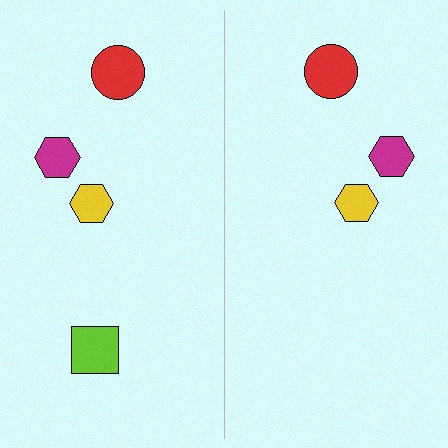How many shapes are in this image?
There are 7 shapes in this image.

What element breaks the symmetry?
A lime square is missing from the right side.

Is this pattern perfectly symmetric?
No, the pattern is not perfectly symmetric. A lime square is missing from the right side.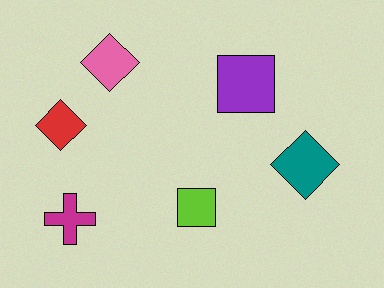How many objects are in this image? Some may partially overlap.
There are 6 objects.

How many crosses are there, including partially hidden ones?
There is 1 cross.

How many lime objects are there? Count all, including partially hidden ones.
There is 1 lime object.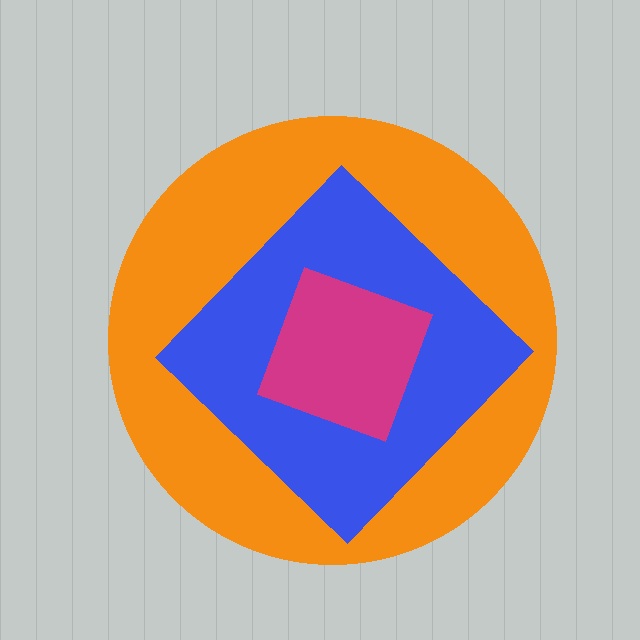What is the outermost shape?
The orange circle.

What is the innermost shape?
The magenta diamond.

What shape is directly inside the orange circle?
The blue diamond.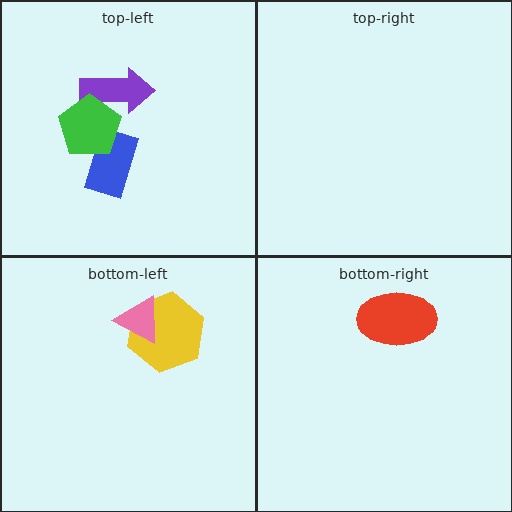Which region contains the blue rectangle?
The top-left region.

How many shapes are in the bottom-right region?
1.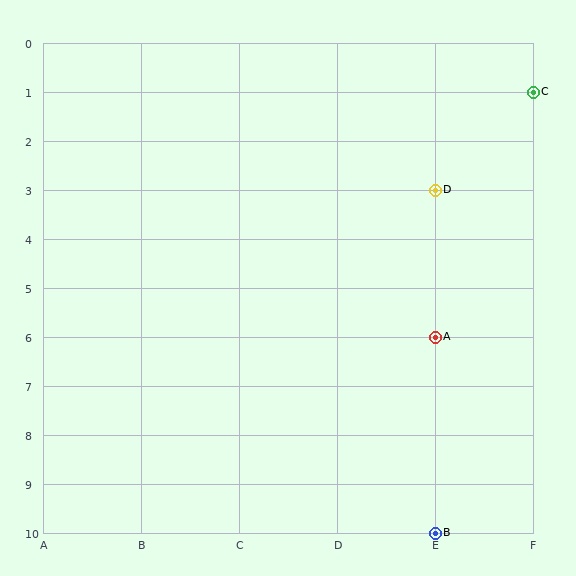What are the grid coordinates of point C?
Point C is at grid coordinates (F, 1).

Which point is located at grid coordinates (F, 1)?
Point C is at (F, 1).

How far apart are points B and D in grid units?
Points B and D are 7 rows apart.